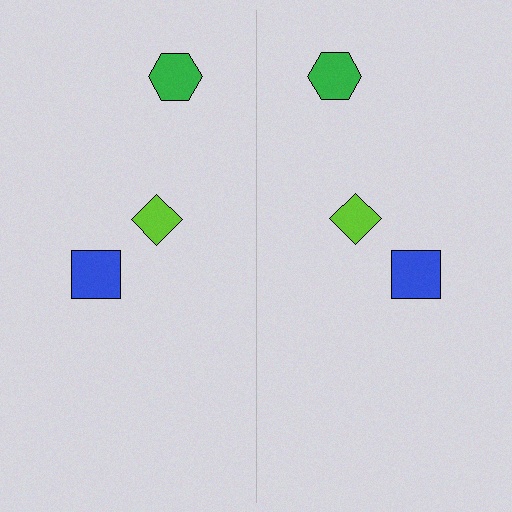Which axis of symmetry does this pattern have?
The pattern has a vertical axis of symmetry running through the center of the image.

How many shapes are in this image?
There are 6 shapes in this image.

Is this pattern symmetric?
Yes, this pattern has bilateral (reflection) symmetry.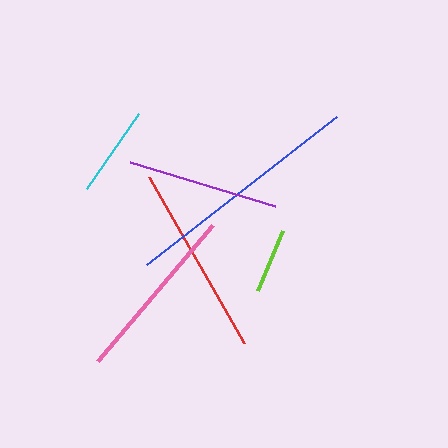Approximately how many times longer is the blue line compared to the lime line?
The blue line is approximately 3.7 times the length of the lime line.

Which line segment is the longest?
The blue line is the longest at approximately 241 pixels.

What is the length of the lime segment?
The lime segment is approximately 65 pixels long.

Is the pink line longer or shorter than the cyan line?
The pink line is longer than the cyan line.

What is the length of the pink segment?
The pink segment is approximately 178 pixels long.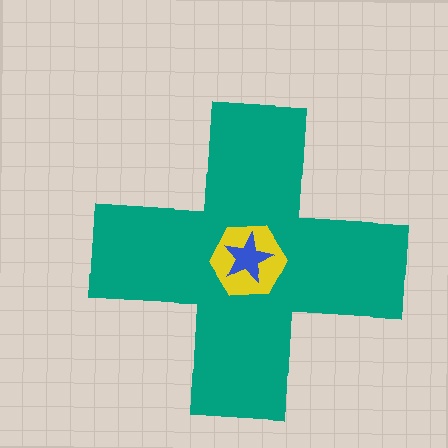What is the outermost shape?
The teal cross.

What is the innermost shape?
The blue star.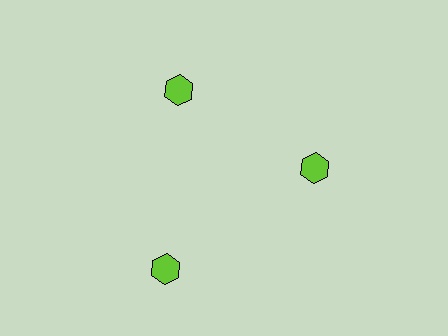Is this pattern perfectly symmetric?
No. The 3 lime hexagons are arranged in a ring, but one element near the 7 o'clock position is pushed outward from the center, breaking the 3-fold rotational symmetry.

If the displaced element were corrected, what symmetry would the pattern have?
It would have 3-fold rotational symmetry — the pattern would map onto itself every 120 degrees.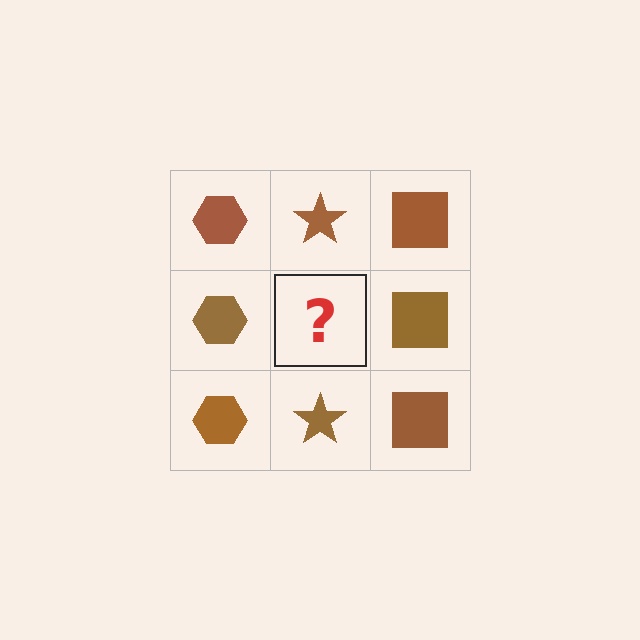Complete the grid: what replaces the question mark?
The question mark should be replaced with a brown star.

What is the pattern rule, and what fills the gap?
The rule is that each column has a consistent shape. The gap should be filled with a brown star.